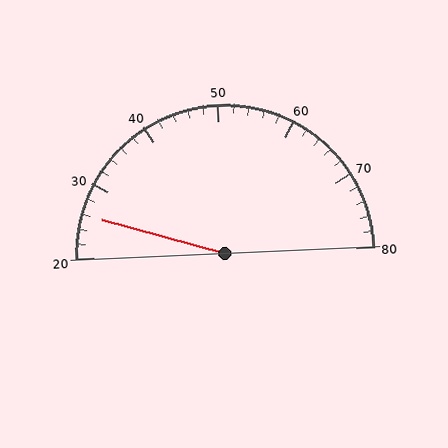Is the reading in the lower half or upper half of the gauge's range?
The reading is in the lower half of the range (20 to 80).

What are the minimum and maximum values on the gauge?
The gauge ranges from 20 to 80.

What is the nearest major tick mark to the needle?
The nearest major tick mark is 30.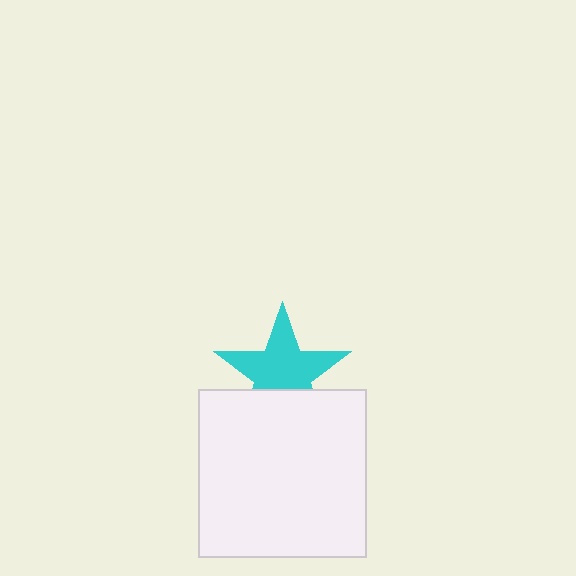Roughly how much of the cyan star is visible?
Most of it is visible (roughly 69%).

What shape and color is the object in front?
The object in front is a white square.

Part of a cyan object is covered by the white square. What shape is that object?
It is a star.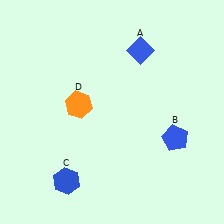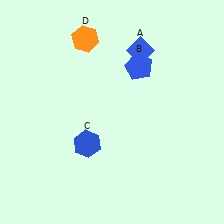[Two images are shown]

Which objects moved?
The objects that moved are: the blue pentagon (B), the blue hexagon (C), the orange hexagon (D).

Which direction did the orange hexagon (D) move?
The orange hexagon (D) moved up.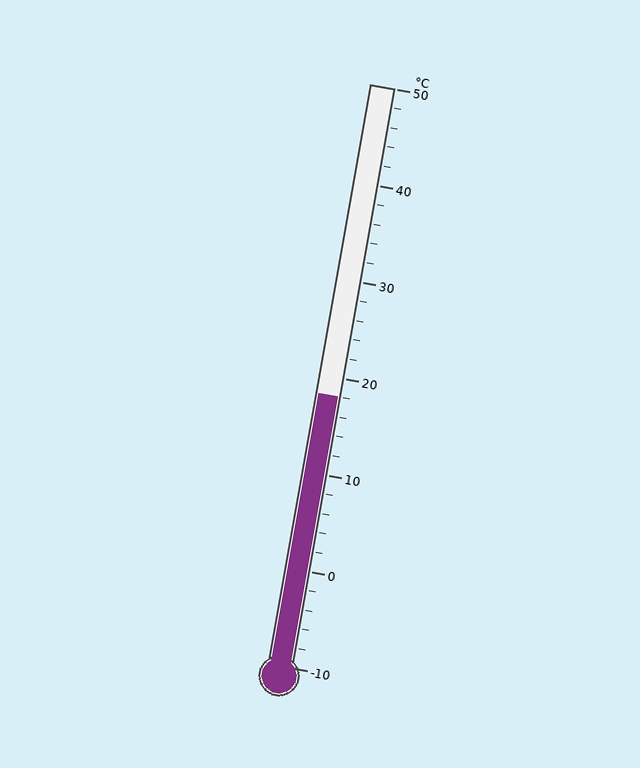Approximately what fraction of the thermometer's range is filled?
The thermometer is filled to approximately 45% of its range.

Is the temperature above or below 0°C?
The temperature is above 0°C.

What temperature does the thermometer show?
The thermometer shows approximately 18°C.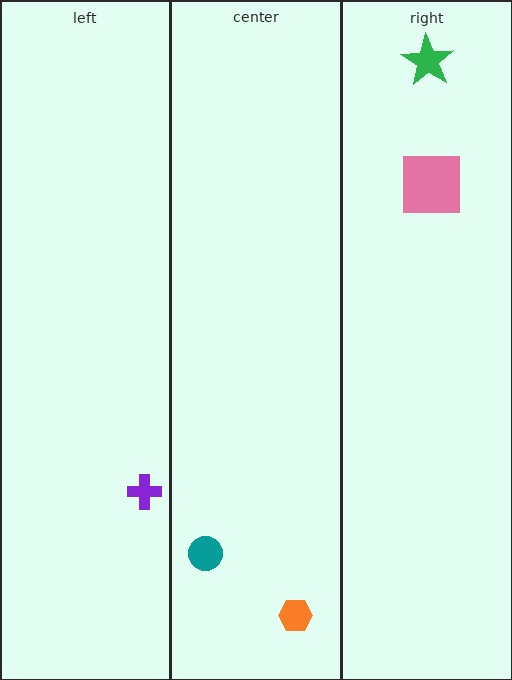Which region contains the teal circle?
The center region.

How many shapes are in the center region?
2.